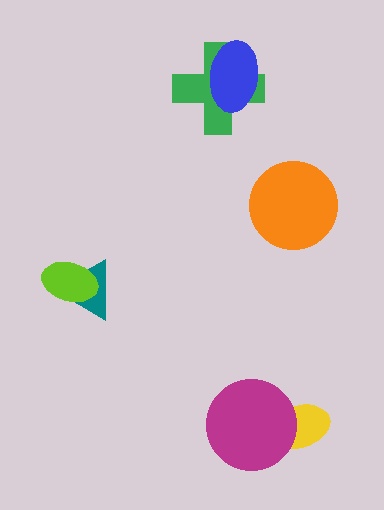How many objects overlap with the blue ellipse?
1 object overlaps with the blue ellipse.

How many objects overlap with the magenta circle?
1 object overlaps with the magenta circle.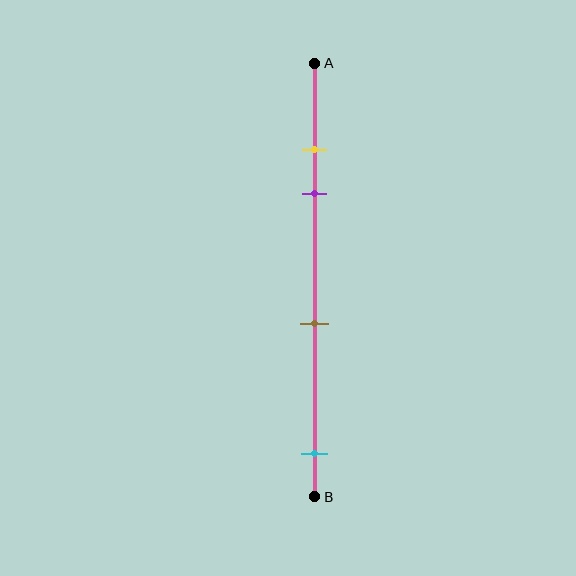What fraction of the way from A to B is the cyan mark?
The cyan mark is approximately 90% (0.9) of the way from A to B.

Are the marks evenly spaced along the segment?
No, the marks are not evenly spaced.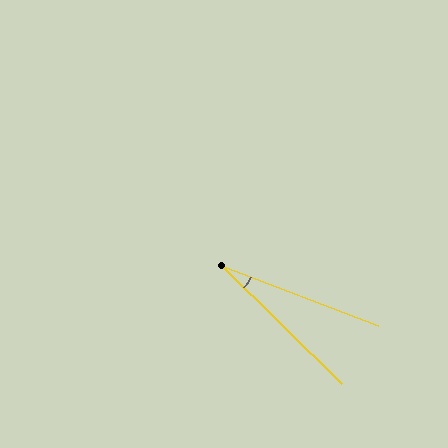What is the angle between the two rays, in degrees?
Approximately 24 degrees.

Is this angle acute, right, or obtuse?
It is acute.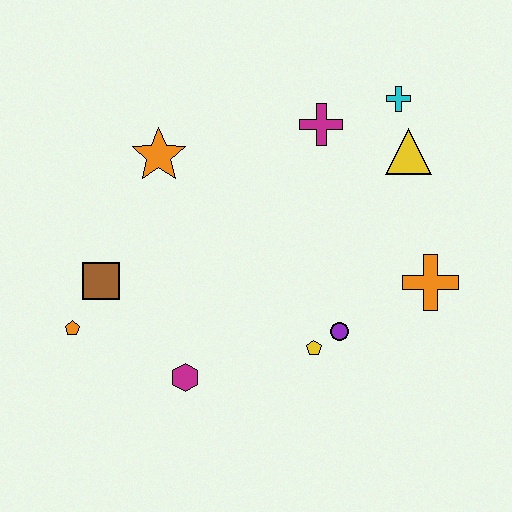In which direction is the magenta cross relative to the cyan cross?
The magenta cross is to the left of the cyan cross.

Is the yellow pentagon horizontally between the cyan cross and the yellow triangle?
No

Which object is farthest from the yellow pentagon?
The cyan cross is farthest from the yellow pentagon.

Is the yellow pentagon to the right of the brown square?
Yes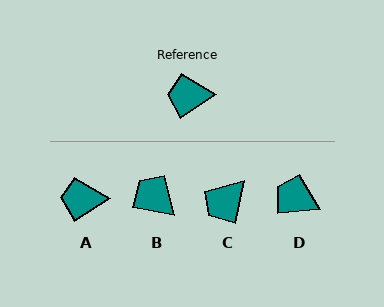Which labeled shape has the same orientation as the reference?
A.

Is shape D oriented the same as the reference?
No, it is off by about 28 degrees.